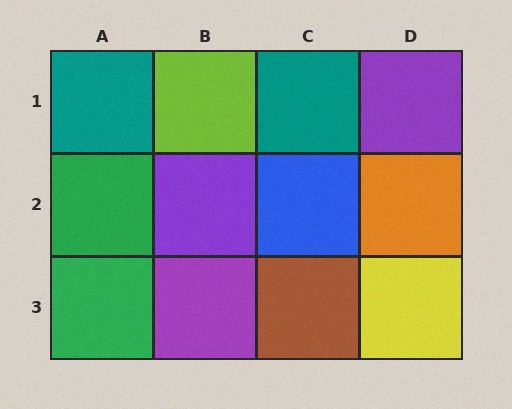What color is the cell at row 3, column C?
Brown.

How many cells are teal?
2 cells are teal.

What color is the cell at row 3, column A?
Green.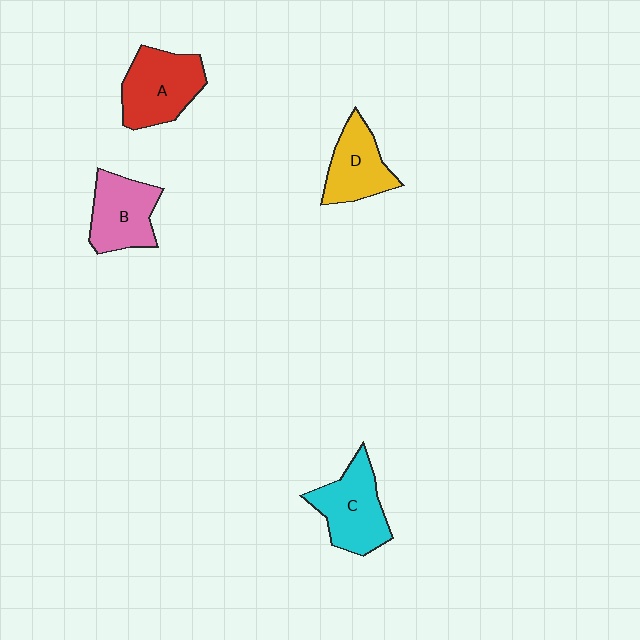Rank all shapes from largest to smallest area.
From largest to smallest: A (red), C (cyan), B (pink), D (yellow).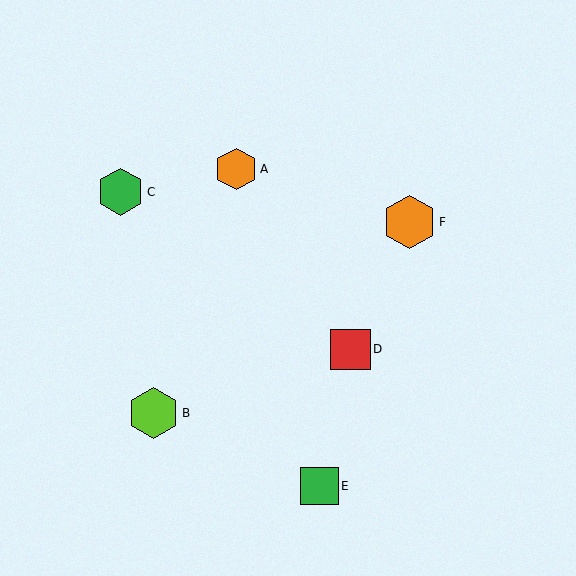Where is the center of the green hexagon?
The center of the green hexagon is at (120, 192).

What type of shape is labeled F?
Shape F is an orange hexagon.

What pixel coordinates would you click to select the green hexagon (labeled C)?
Click at (120, 192) to select the green hexagon C.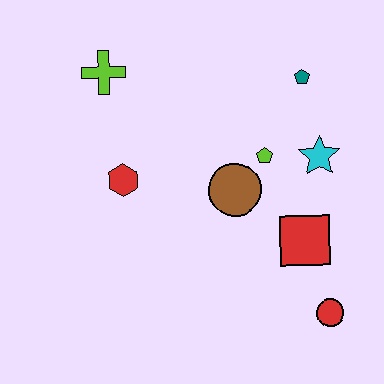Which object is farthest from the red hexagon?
The red circle is farthest from the red hexagon.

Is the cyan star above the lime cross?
No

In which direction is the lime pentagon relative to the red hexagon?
The lime pentagon is to the right of the red hexagon.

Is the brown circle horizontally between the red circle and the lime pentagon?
No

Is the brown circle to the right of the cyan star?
No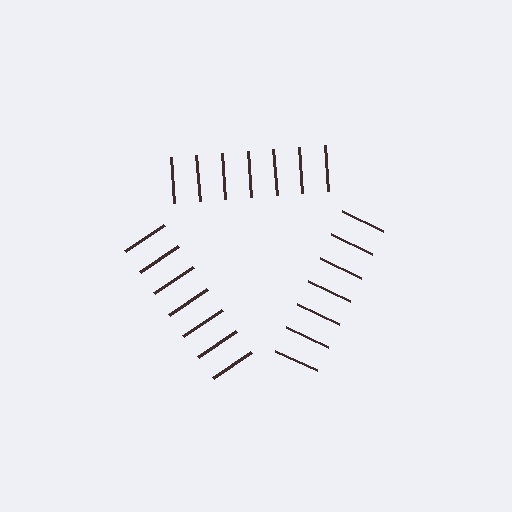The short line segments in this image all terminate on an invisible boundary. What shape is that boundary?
An illusory triangle — the line segments terminate on its edges but no continuous stroke is drawn.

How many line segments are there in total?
21 — 7 along each of the 3 edges.